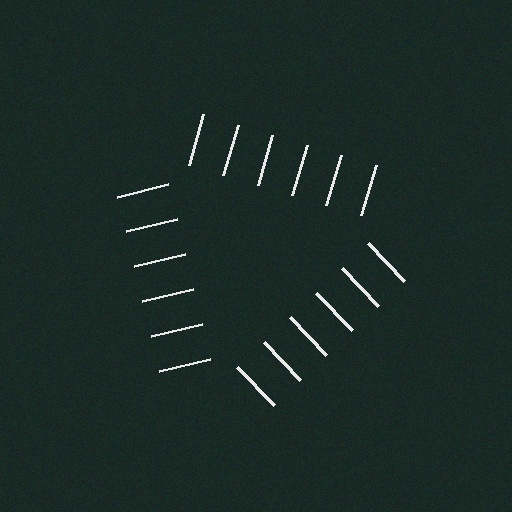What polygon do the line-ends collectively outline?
An illusory triangle — the line segments terminate on its edges but no continuous stroke is drawn.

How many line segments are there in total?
18 — 6 along each of the 3 edges.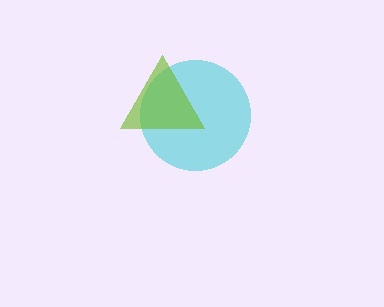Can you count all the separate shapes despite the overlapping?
Yes, there are 2 separate shapes.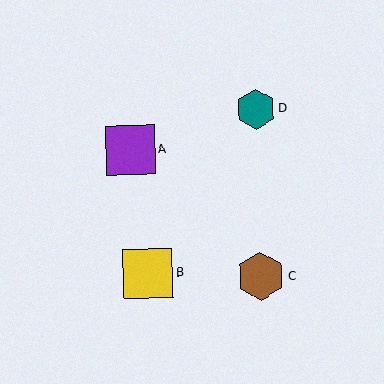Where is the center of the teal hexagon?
The center of the teal hexagon is at (256, 109).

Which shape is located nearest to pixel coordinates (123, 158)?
The purple square (labeled A) at (130, 150) is nearest to that location.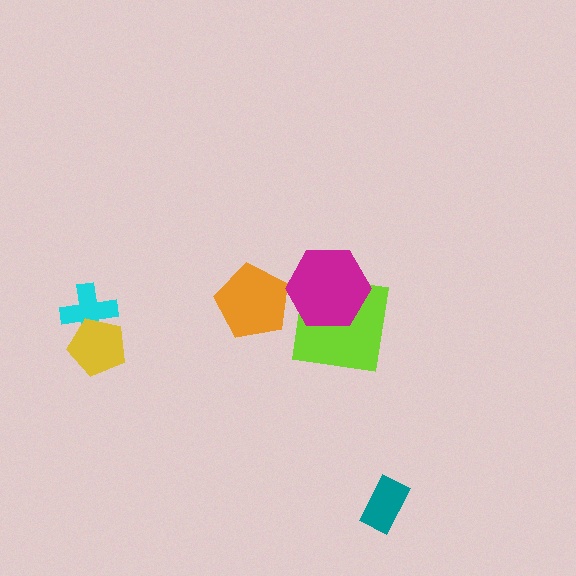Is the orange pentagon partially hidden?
No, no other shape covers it.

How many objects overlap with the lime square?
1 object overlaps with the lime square.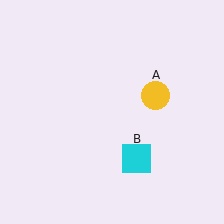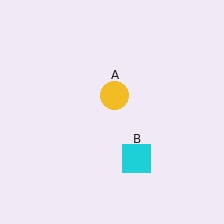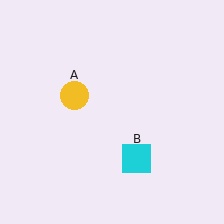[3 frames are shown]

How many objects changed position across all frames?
1 object changed position: yellow circle (object A).